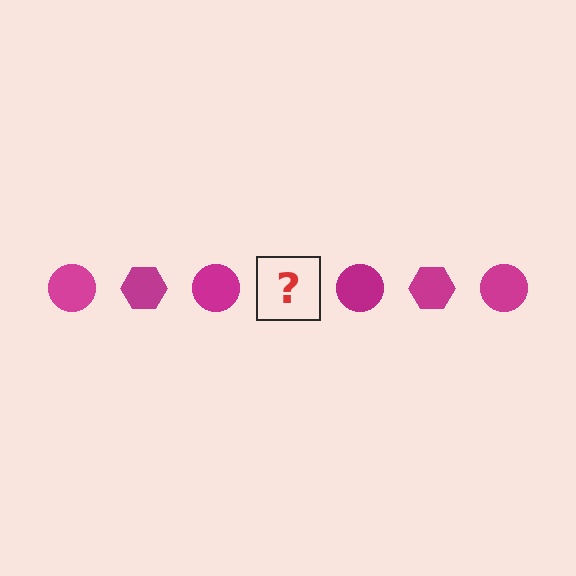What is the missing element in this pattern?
The missing element is a magenta hexagon.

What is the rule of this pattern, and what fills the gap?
The rule is that the pattern cycles through circle, hexagon shapes in magenta. The gap should be filled with a magenta hexagon.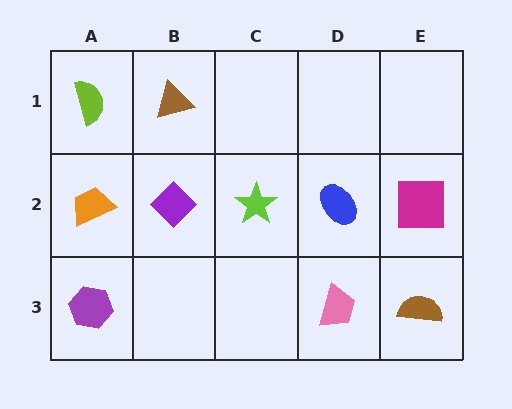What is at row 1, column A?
A lime semicircle.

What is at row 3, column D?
A pink trapezoid.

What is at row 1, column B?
A brown triangle.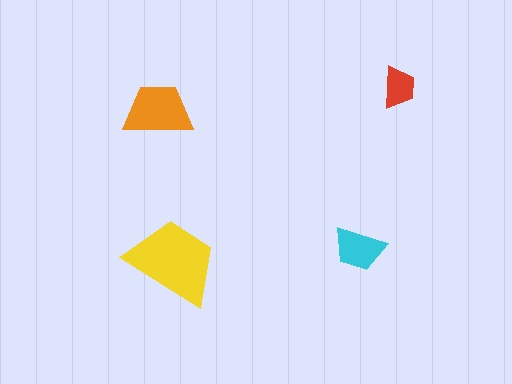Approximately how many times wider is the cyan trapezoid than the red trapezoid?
About 1.5 times wider.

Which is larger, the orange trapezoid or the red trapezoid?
The orange one.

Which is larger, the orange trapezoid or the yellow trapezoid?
The yellow one.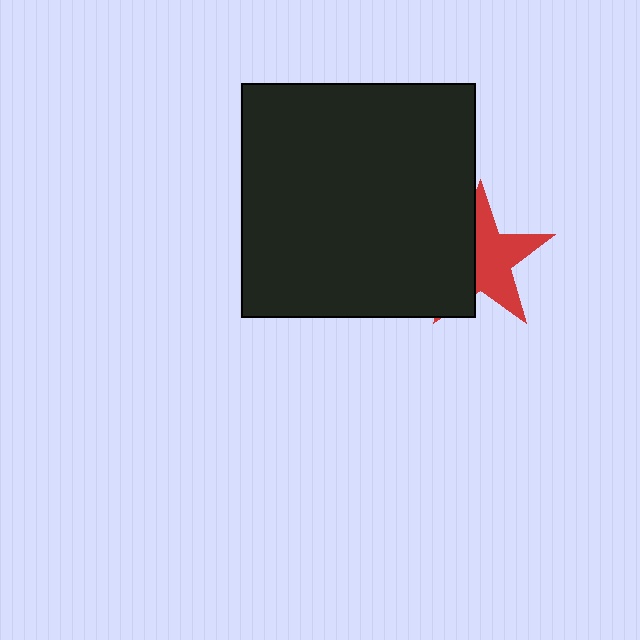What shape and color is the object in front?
The object in front is a black square.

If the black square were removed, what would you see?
You would see the complete red star.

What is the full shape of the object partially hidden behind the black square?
The partially hidden object is a red star.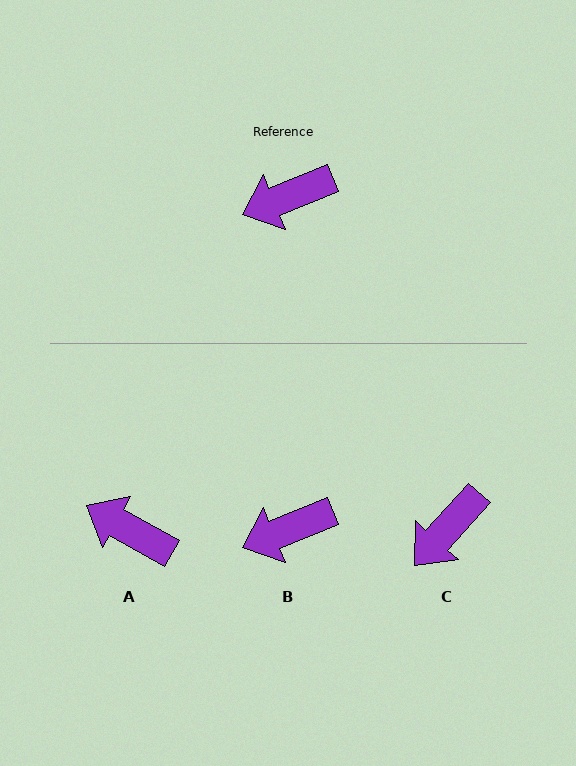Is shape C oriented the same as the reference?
No, it is off by about 26 degrees.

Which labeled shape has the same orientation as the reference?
B.